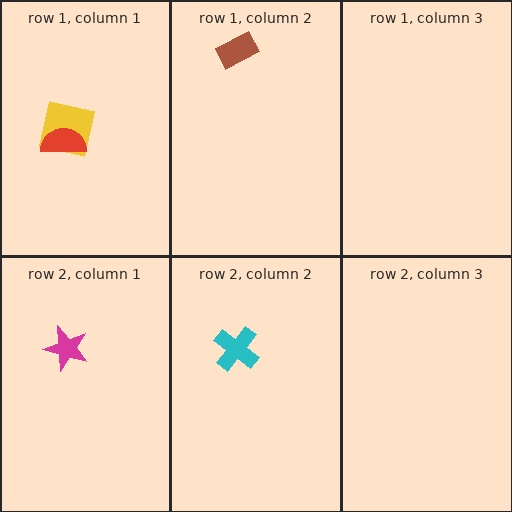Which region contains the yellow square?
The row 1, column 1 region.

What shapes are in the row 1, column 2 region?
The brown rectangle.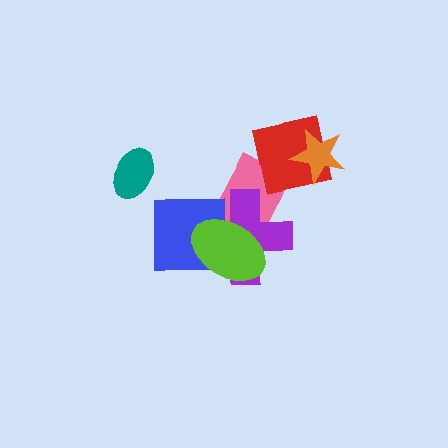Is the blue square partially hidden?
Yes, it is partially covered by another shape.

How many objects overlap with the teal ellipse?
0 objects overlap with the teal ellipse.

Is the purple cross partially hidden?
Yes, it is partially covered by another shape.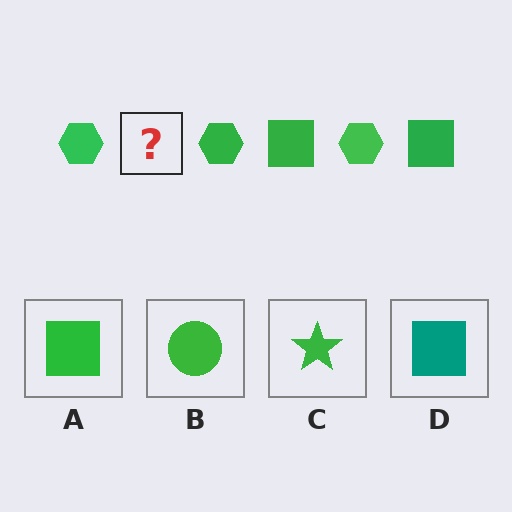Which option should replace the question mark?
Option A.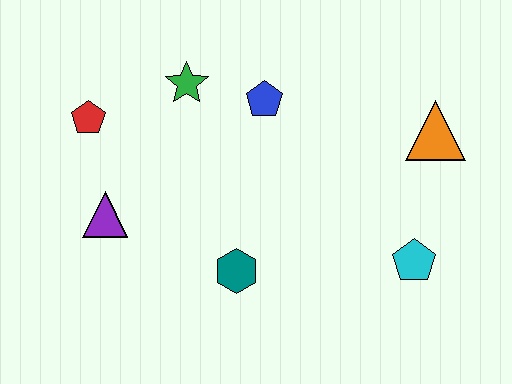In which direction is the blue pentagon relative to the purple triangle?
The blue pentagon is to the right of the purple triangle.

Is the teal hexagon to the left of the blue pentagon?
Yes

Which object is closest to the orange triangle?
The cyan pentagon is closest to the orange triangle.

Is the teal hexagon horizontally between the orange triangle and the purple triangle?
Yes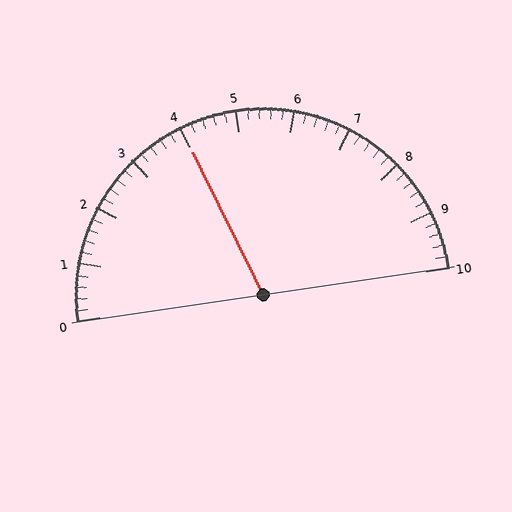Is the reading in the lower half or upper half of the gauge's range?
The reading is in the lower half of the range (0 to 10).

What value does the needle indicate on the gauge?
The needle indicates approximately 4.0.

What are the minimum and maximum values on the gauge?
The gauge ranges from 0 to 10.